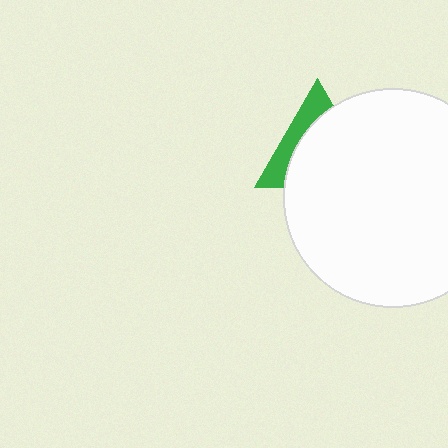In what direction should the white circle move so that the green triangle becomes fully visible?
The white circle should move toward the lower-right. That is the shortest direction to clear the overlap and leave the green triangle fully visible.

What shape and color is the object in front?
The object in front is a white circle.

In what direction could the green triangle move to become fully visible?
The green triangle could move toward the upper-left. That would shift it out from behind the white circle entirely.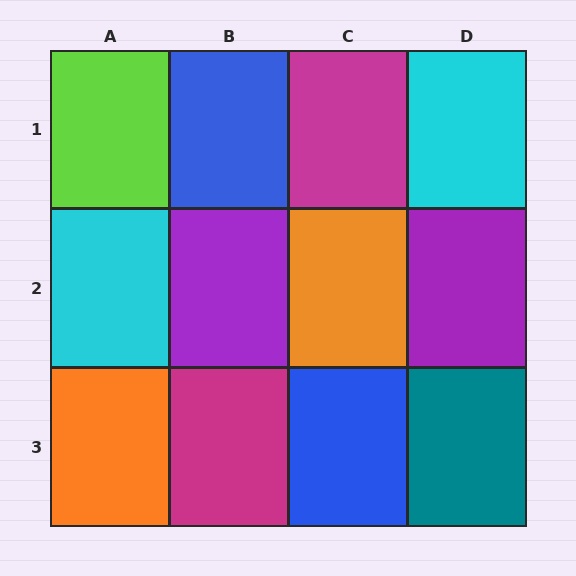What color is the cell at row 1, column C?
Magenta.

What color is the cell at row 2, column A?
Cyan.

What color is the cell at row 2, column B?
Purple.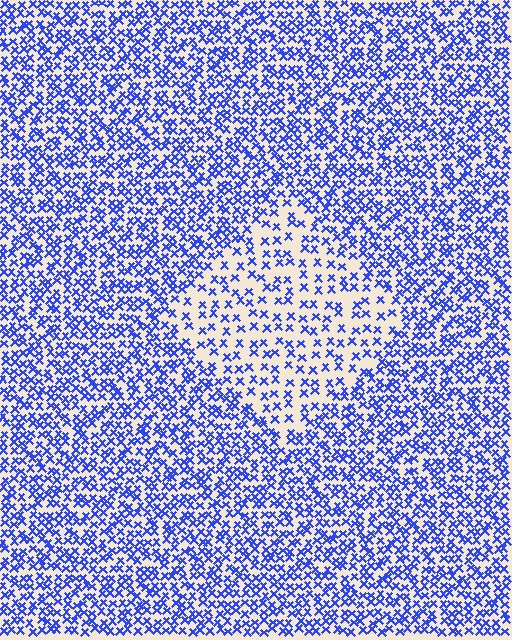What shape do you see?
I see a diamond.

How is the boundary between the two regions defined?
The boundary is defined by a change in element density (approximately 2.1x ratio). All elements are the same color, size, and shape.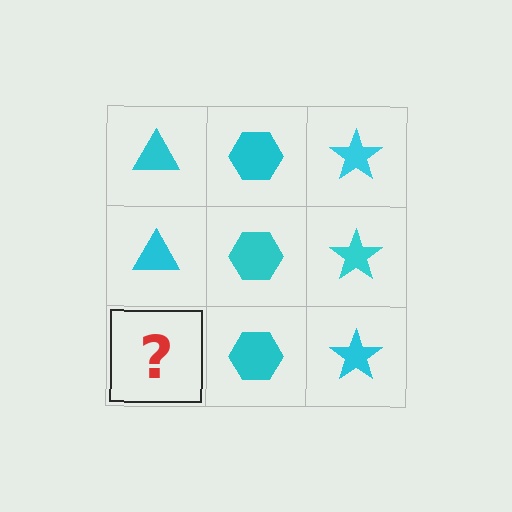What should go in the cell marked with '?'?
The missing cell should contain a cyan triangle.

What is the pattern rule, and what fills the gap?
The rule is that each column has a consistent shape. The gap should be filled with a cyan triangle.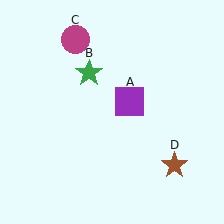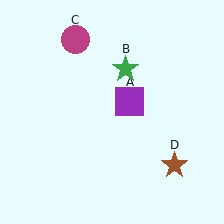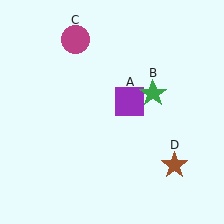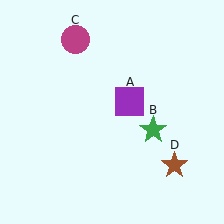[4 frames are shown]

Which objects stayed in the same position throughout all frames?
Purple square (object A) and magenta circle (object C) and brown star (object D) remained stationary.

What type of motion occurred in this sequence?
The green star (object B) rotated clockwise around the center of the scene.